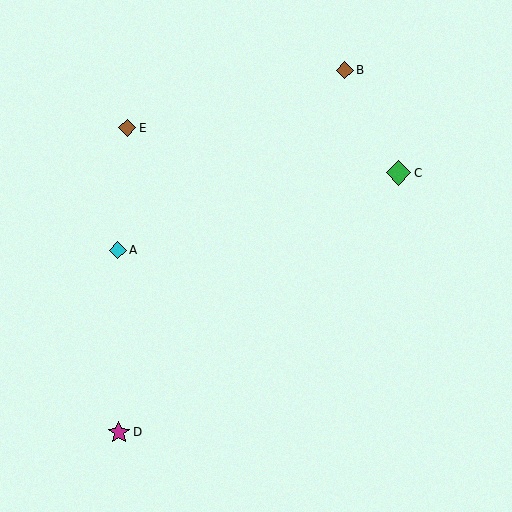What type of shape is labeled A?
Shape A is a cyan diamond.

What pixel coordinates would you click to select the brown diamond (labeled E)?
Click at (127, 128) to select the brown diamond E.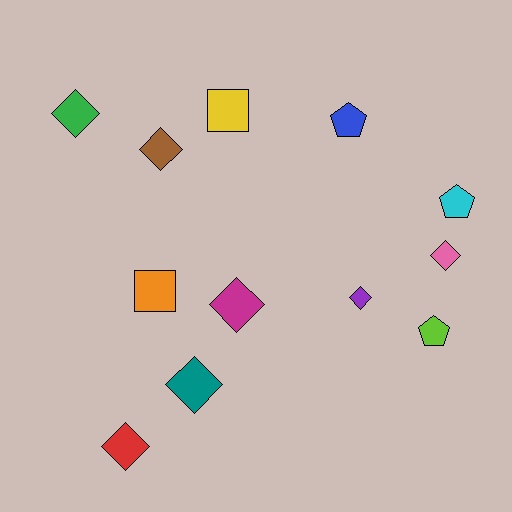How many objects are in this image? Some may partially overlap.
There are 12 objects.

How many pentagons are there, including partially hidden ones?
There are 3 pentagons.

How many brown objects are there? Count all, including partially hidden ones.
There is 1 brown object.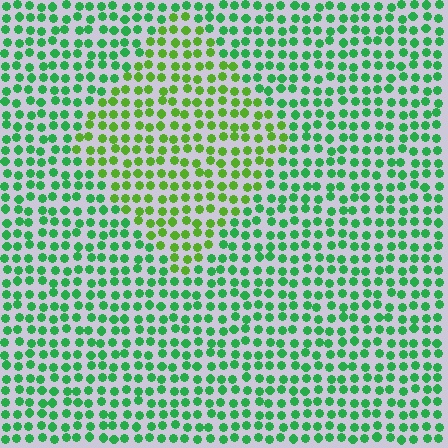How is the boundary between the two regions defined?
The boundary is defined purely by a slight shift in hue (about 36 degrees). Spacing, size, and orientation are identical on both sides.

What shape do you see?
I see a diamond.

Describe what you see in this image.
The image is filled with small green elements in a uniform arrangement. A diamond-shaped region is visible where the elements are tinted to a slightly different hue, forming a subtle color boundary.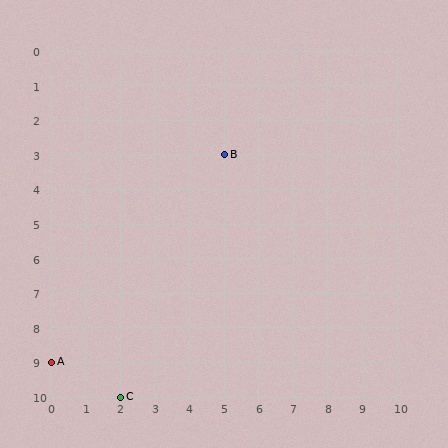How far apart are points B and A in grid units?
Points B and A are 5 columns and 6 rows apart (about 7.8 grid units diagonally).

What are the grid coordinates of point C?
Point C is at grid coordinates (2, 10).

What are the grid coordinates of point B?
Point B is at grid coordinates (5, 3).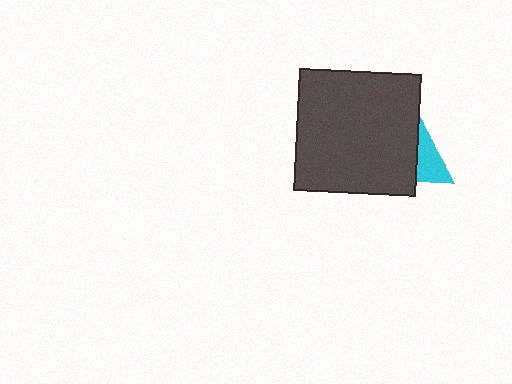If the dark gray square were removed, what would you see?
You would see the complete cyan triangle.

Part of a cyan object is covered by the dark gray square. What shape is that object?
It is a triangle.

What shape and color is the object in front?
The object in front is a dark gray square.